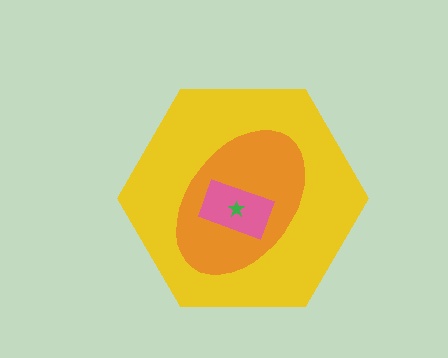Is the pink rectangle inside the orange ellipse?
Yes.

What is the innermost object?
The green star.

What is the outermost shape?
The yellow hexagon.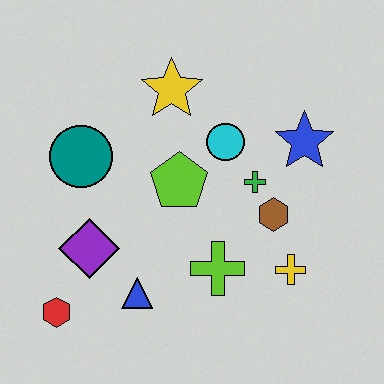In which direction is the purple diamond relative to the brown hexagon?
The purple diamond is to the left of the brown hexagon.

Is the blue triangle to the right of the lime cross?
No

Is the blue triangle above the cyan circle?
No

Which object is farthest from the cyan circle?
The red hexagon is farthest from the cyan circle.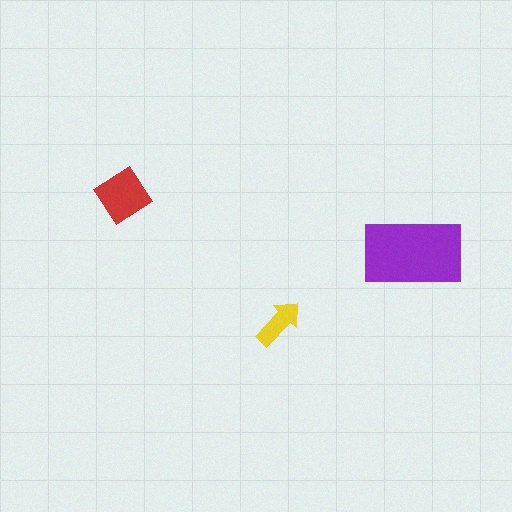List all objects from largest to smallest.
The purple rectangle, the red diamond, the yellow arrow.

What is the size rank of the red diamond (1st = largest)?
2nd.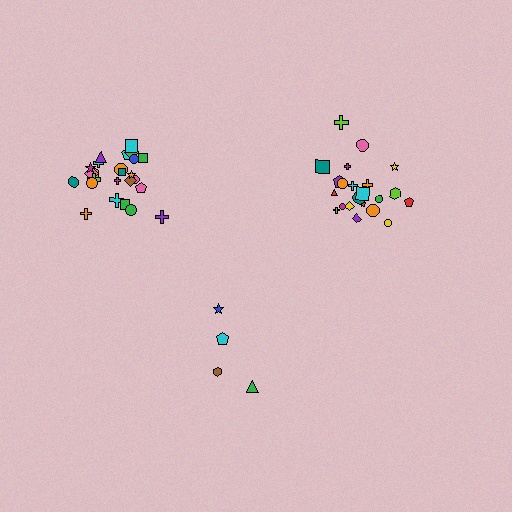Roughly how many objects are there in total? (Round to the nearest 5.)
Roughly 50 objects in total.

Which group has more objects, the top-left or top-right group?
The top-left group.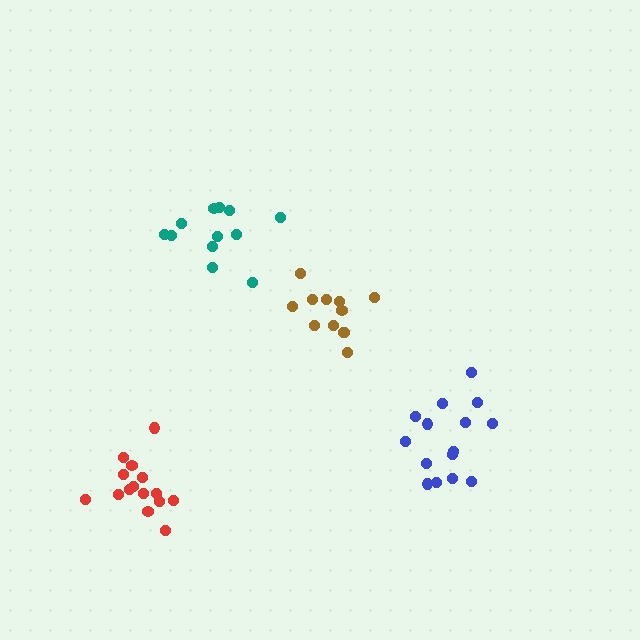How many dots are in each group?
Group 1: 12 dots, Group 2: 15 dots, Group 3: 15 dots, Group 4: 12 dots (54 total).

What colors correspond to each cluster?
The clusters are colored: brown, red, blue, teal.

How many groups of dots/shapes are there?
There are 4 groups.